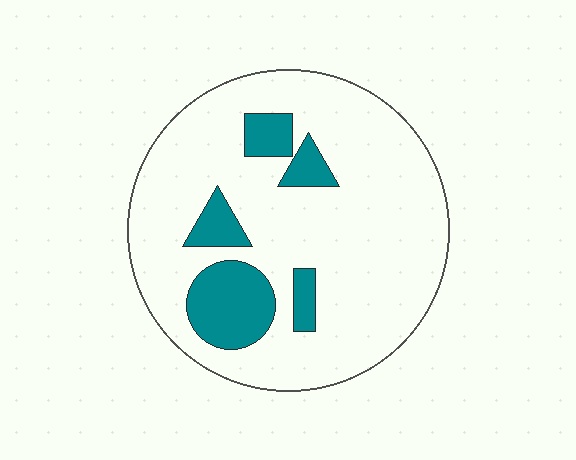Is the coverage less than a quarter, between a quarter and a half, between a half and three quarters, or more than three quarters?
Less than a quarter.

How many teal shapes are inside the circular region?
5.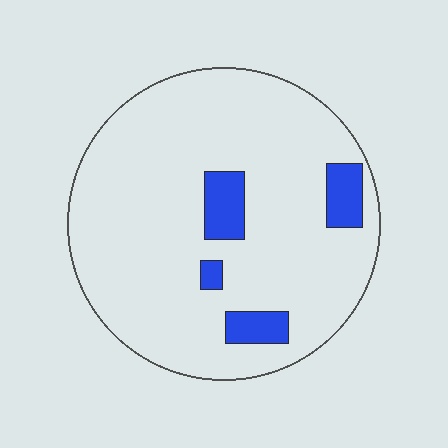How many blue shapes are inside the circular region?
4.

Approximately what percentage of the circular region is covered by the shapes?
Approximately 10%.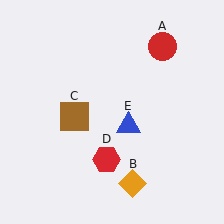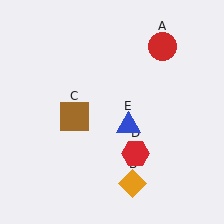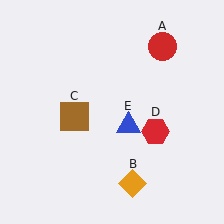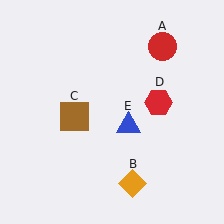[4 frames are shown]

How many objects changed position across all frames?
1 object changed position: red hexagon (object D).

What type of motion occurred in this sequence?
The red hexagon (object D) rotated counterclockwise around the center of the scene.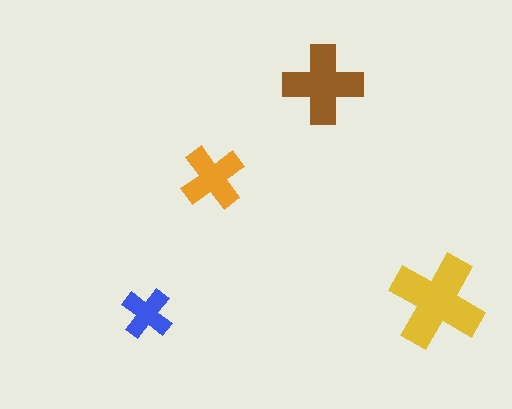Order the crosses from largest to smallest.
the yellow one, the brown one, the orange one, the blue one.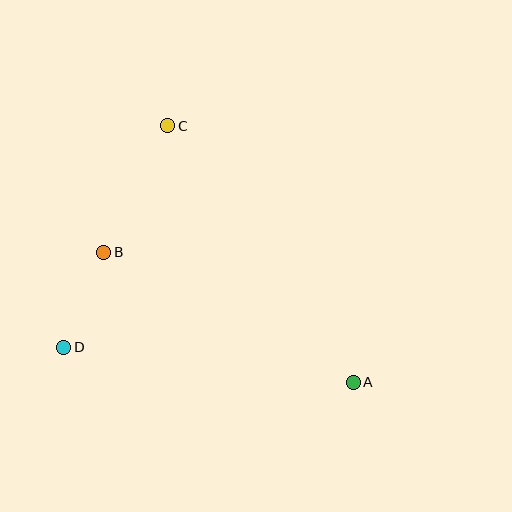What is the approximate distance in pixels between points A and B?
The distance between A and B is approximately 281 pixels.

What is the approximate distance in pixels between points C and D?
The distance between C and D is approximately 244 pixels.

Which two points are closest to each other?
Points B and D are closest to each other.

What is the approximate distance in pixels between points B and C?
The distance between B and C is approximately 142 pixels.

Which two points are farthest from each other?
Points A and C are farthest from each other.